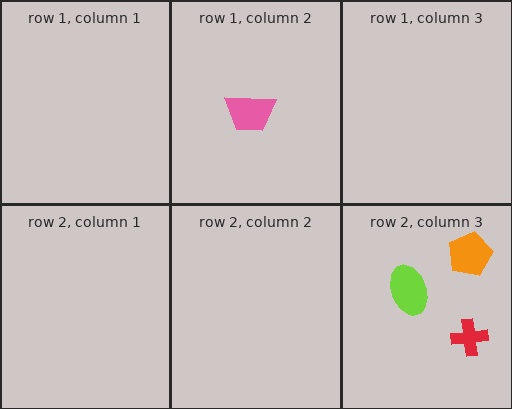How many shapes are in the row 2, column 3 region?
3.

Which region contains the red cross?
The row 2, column 3 region.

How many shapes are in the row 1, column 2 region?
1.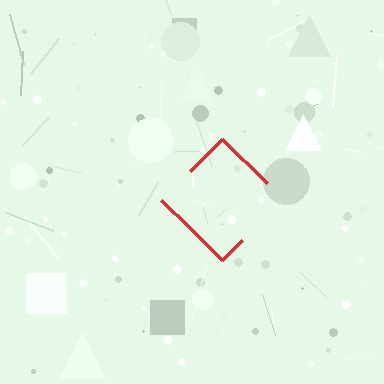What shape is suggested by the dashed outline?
The dashed outline suggests a diamond.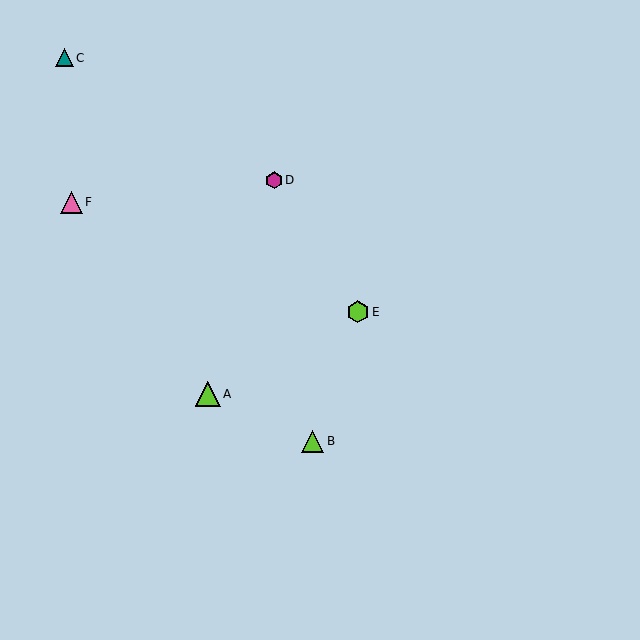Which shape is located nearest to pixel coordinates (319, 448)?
The lime triangle (labeled B) at (313, 441) is nearest to that location.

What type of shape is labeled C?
Shape C is a teal triangle.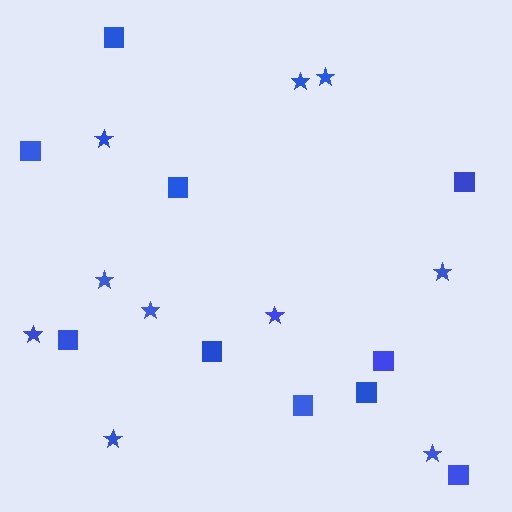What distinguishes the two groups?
There are 2 groups: one group of stars (10) and one group of squares (10).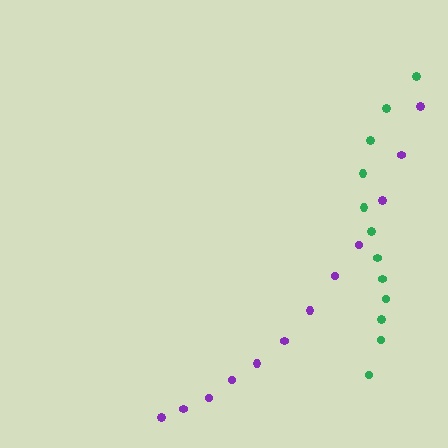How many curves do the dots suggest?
There are 2 distinct paths.